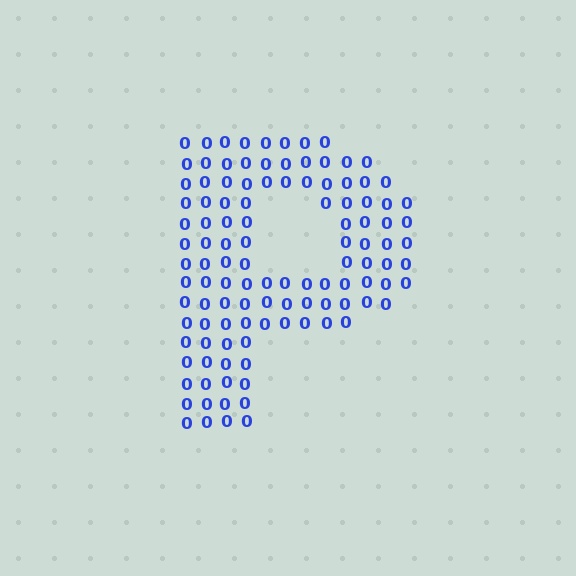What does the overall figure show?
The overall figure shows the letter P.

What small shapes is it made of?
It is made of small digit 0's.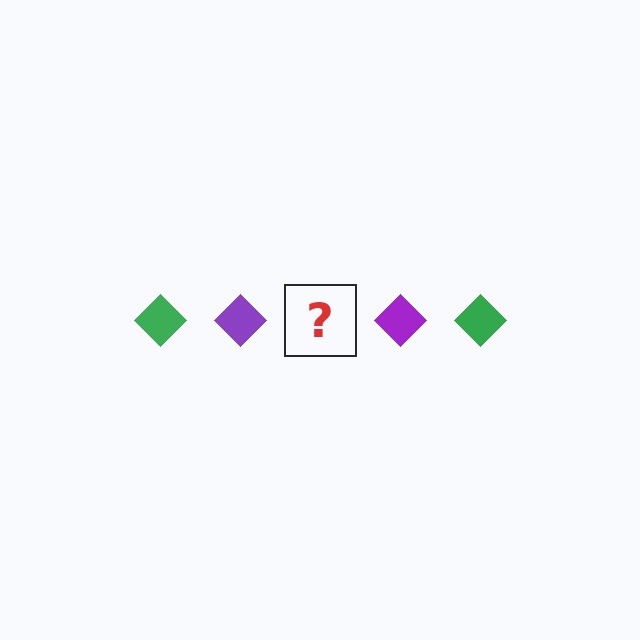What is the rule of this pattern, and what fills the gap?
The rule is that the pattern cycles through green, purple diamonds. The gap should be filled with a green diamond.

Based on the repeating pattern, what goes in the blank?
The blank should be a green diamond.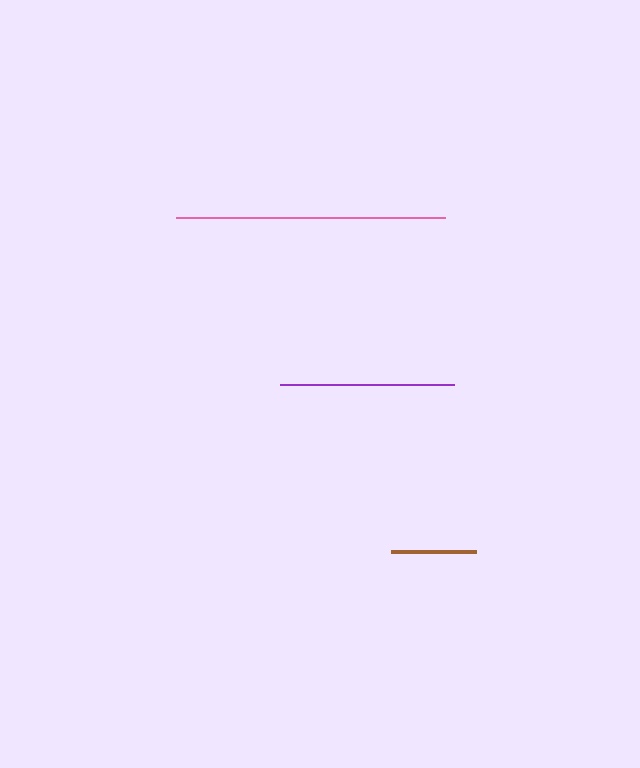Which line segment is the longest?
The pink line is the longest at approximately 269 pixels.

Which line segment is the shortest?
The brown line is the shortest at approximately 85 pixels.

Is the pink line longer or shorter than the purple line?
The pink line is longer than the purple line.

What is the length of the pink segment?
The pink segment is approximately 269 pixels long.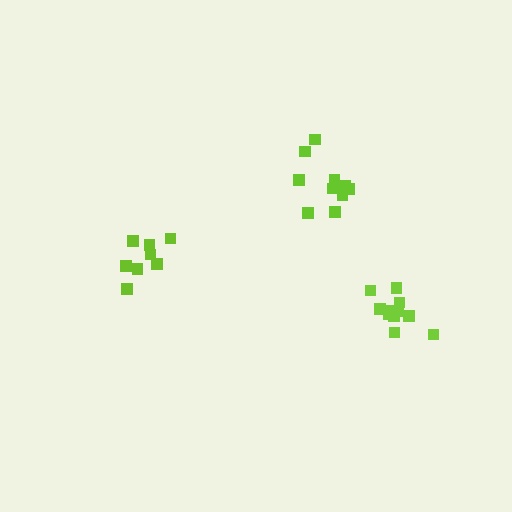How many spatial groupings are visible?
There are 3 spatial groupings.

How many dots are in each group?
Group 1: 8 dots, Group 2: 10 dots, Group 3: 11 dots (29 total).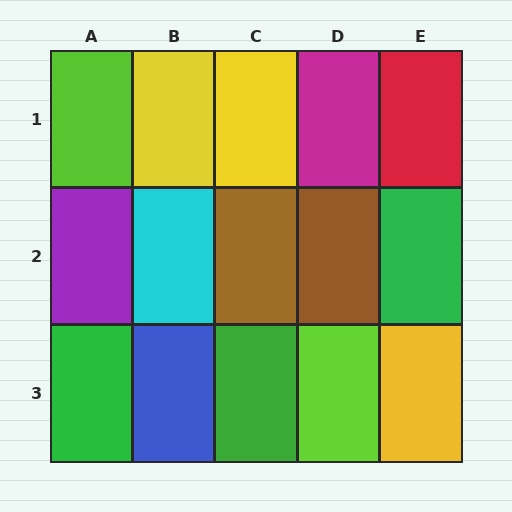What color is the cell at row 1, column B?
Yellow.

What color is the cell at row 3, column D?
Lime.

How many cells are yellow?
3 cells are yellow.